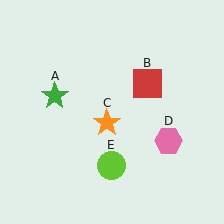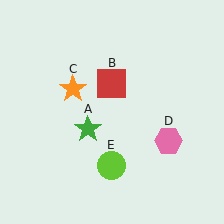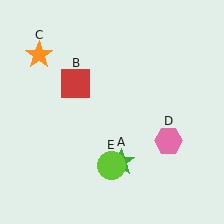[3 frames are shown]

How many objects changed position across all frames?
3 objects changed position: green star (object A), red square (object B), orange star (object C).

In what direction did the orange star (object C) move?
The orange star (object C) moved up and to the left.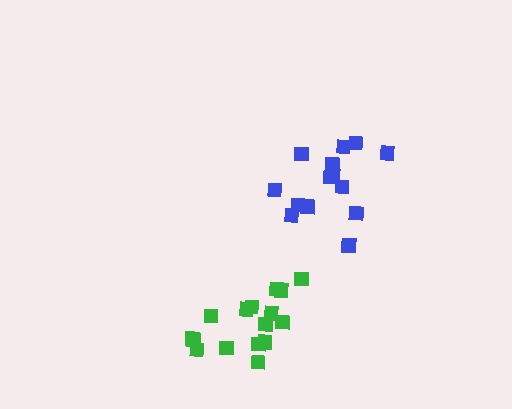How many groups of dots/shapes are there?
There are 2 groups.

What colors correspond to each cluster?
The clusters are colored: blue, green.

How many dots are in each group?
Group 1: 14 dots, Group 2: 17 dots (31 total).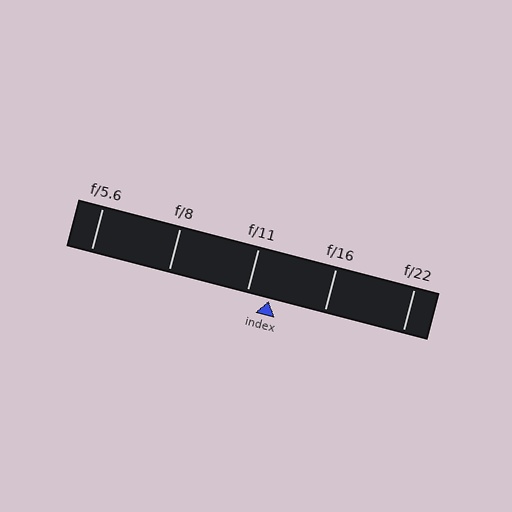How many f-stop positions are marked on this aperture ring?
There are 5 f-stop positions marked.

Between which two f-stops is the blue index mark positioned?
The index mark is between f/11 and f/16.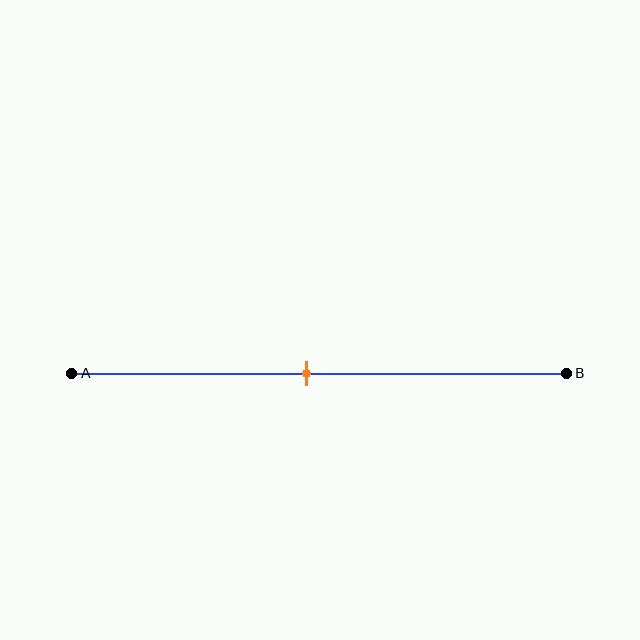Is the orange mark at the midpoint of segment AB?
Yes, the mark is approximately at the midpoint.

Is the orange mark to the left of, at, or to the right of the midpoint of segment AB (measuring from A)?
The orange mark is approximately at the midpoint of segment AB.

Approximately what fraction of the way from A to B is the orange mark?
The orange mark is approximately 45% of the way from A to B.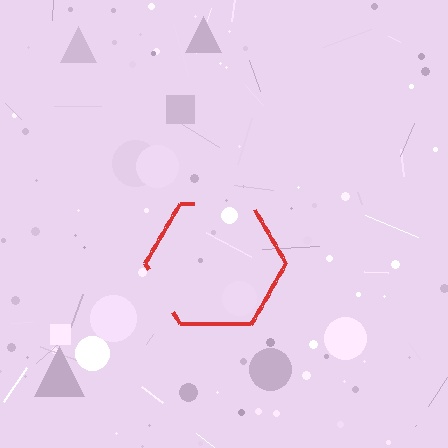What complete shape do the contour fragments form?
The contour fragments form a hexagon.